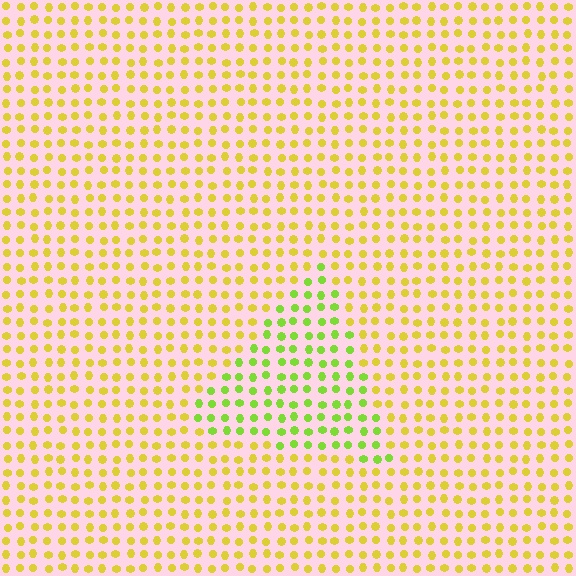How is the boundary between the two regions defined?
The boundary is defined purely by a slight shift in hue (about 39 degrees). Spacing, size, and orientation are identical on both sides.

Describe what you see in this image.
The image is filled with small yellow elements in a uniform arrangement. A triangle-shaped region is visible where the elements are tinted to a slightly different hue, forming a subtle color boundary.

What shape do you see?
I see a triangle.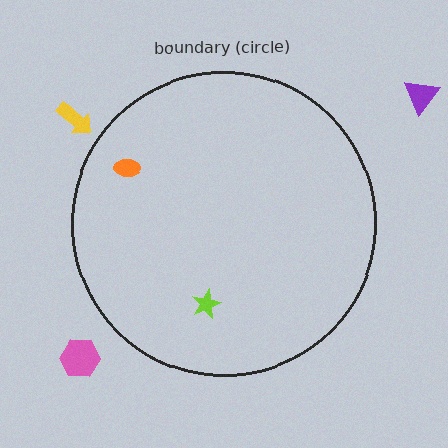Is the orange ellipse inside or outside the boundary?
Inside.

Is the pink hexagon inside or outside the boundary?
Outside.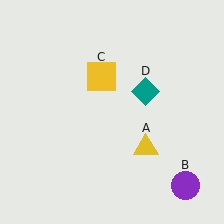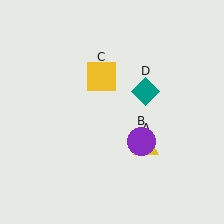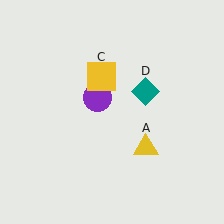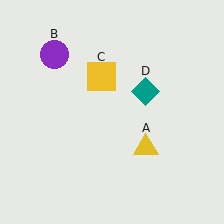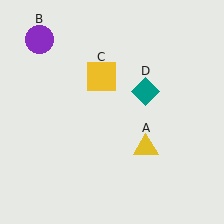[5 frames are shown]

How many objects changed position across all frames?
1 object changed position: purple circle (object B).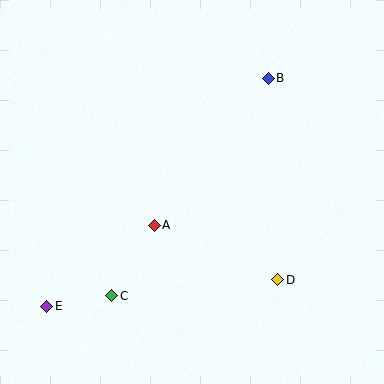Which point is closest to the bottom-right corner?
Point D is closest to the bottom-right corner.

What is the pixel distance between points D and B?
The distance between D and B is 202 pixels.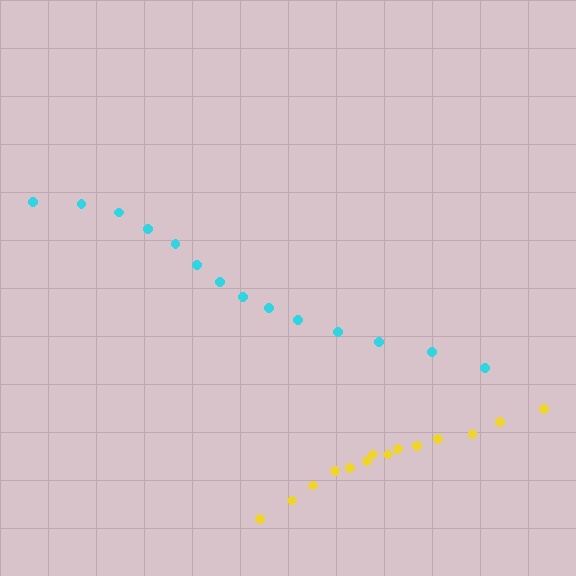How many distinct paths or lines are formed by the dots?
There are 2 distinct paths.